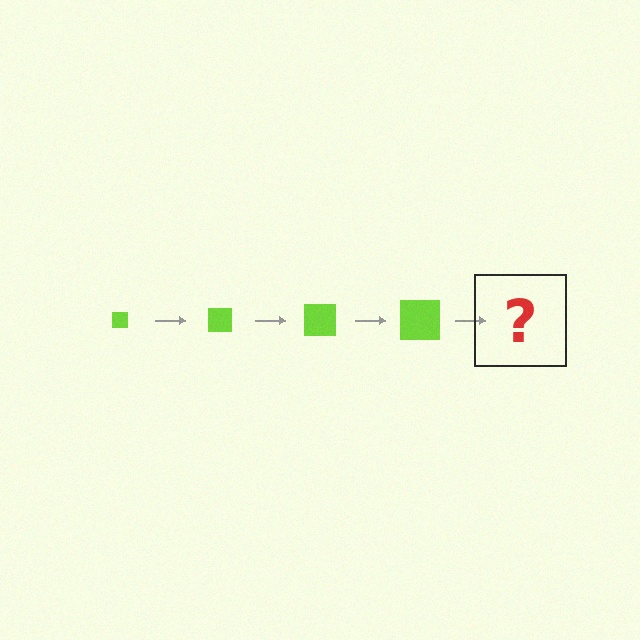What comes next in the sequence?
The next element should be a lime square, larger than the previous one.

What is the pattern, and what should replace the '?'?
The pattern is that the square gets progressively larger each step. The '?' should be a lime square, larger than the previous one.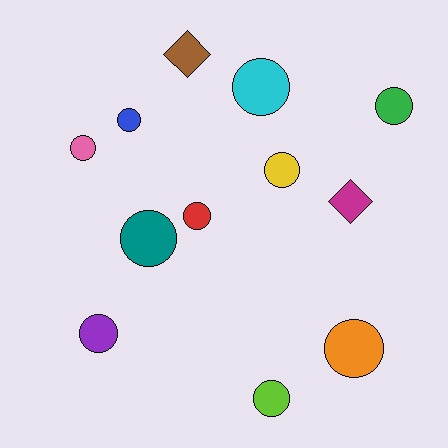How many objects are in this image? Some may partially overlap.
There are 12 objects.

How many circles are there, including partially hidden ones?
There are 10 circles.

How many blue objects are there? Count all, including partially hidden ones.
There is 1 blue object.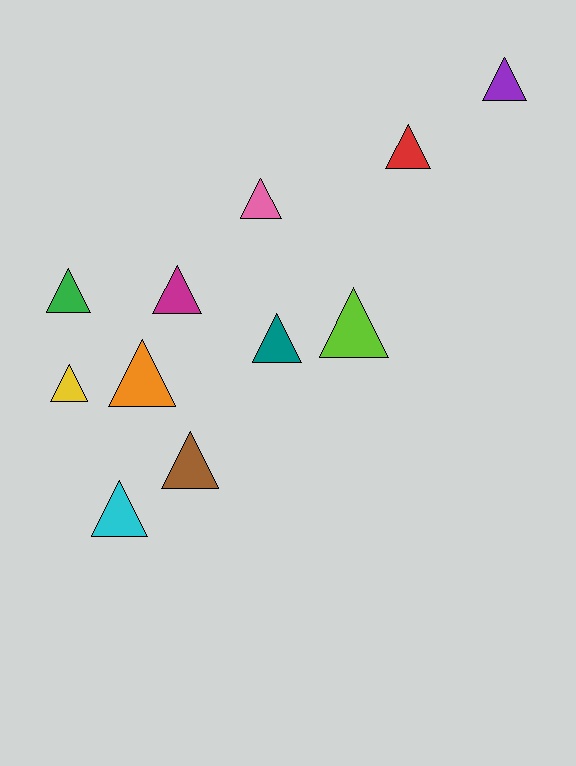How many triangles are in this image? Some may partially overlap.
There are 11 triangles.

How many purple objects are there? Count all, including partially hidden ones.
There is 1 purple object.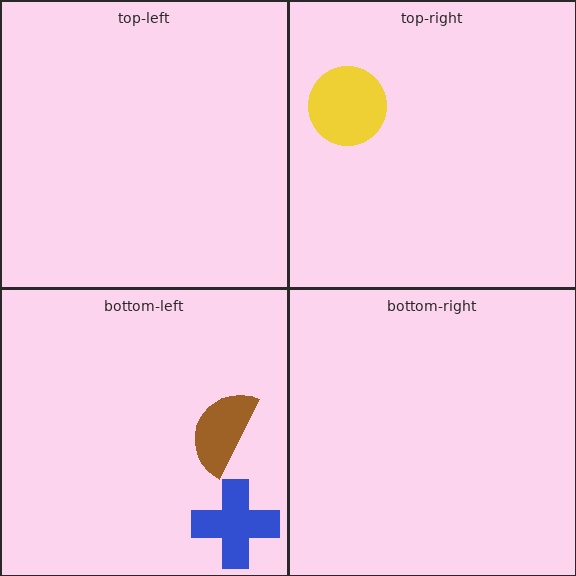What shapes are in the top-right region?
The yellow circle.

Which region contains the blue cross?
The bottom-left region.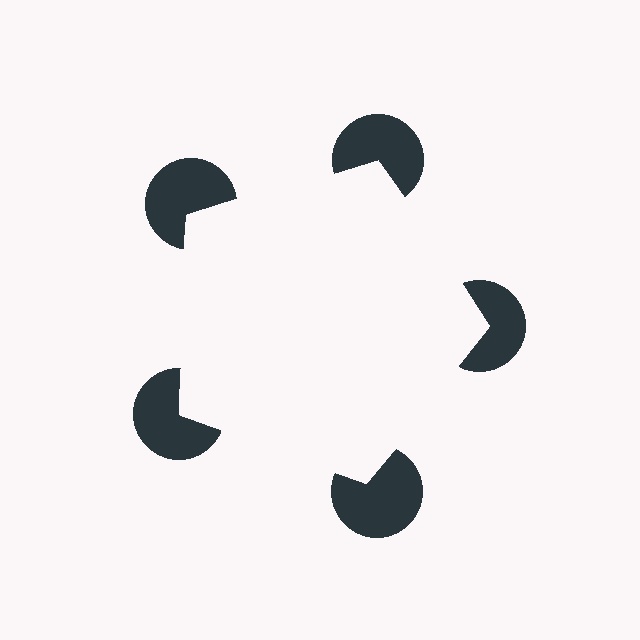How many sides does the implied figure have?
5 sides.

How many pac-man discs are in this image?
There are 5 — one at each vertex of the illusory pentagon.